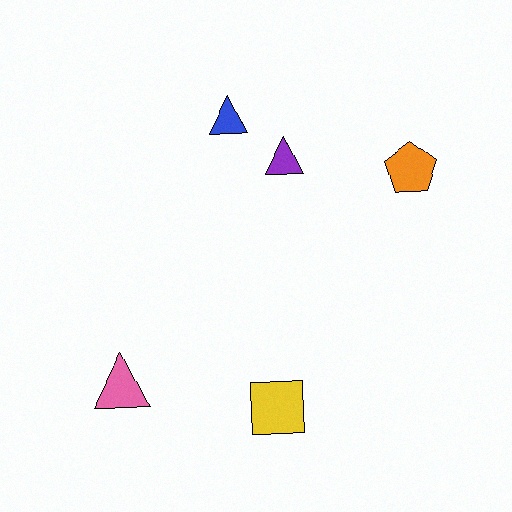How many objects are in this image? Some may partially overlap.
There are 5 objects.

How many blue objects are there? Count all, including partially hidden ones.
There is 1 blue object.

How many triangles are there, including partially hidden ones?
There are 3 triangles.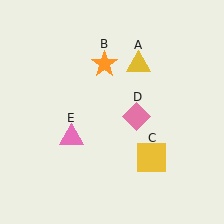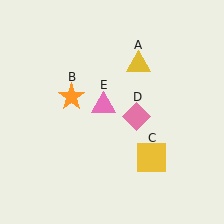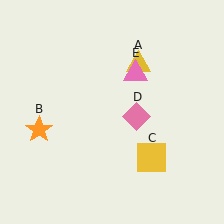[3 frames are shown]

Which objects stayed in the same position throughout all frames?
Yellow triangle (object A) and yellow square (object C) and pink diamond (object D) remained stationary.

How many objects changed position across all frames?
2 objects changed position: orange star (object B), pink triangle (object E).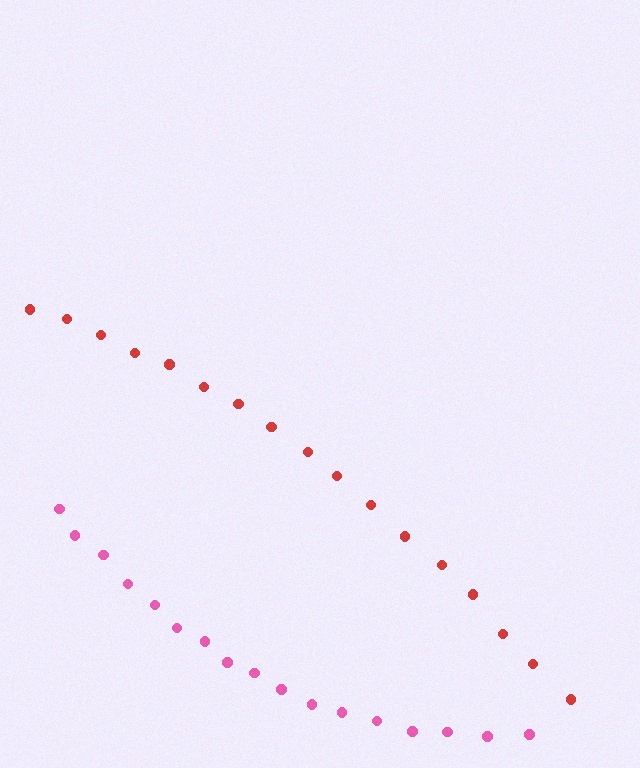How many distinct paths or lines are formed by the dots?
There are 2 distinct paths.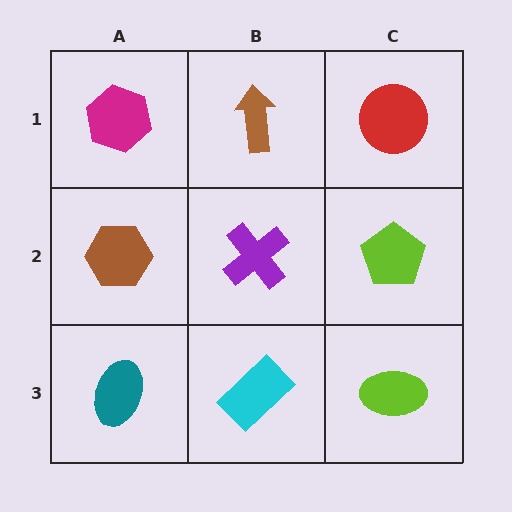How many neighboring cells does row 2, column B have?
4.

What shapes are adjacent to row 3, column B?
A purple cross (row 2, column B), a teal ellipse (row 3, column A), a lime ellipse (row 3, column C).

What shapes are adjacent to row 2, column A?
A magenta hexagon (row 1, column A), a teal ellipse (row 3, column A), a purple cross (row 2, column B).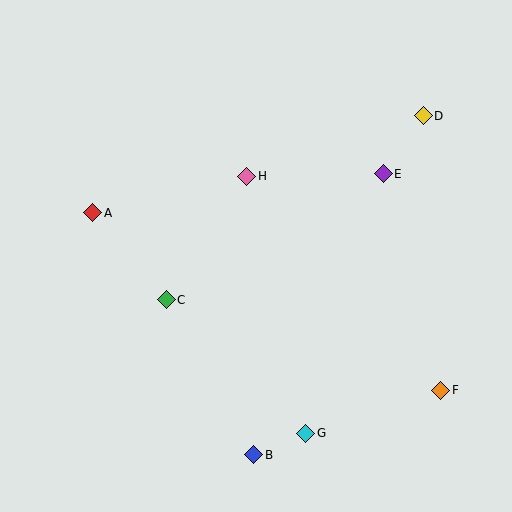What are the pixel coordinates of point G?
Point G is at (305, 433).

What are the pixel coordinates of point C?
Point C is at (166, 300).